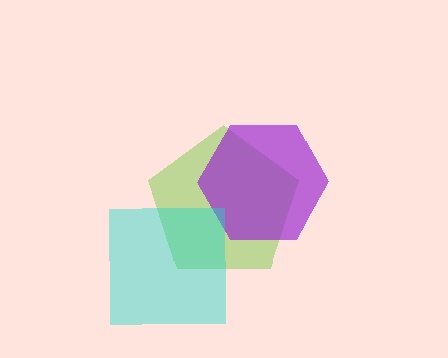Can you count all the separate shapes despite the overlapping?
Yes, there are 3 separate shapes.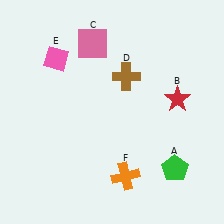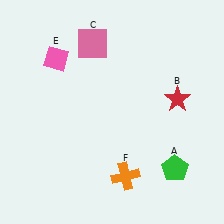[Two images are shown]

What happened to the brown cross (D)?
The brown cross (D) was removed in Image 2. It was in the top-right area of Image 1.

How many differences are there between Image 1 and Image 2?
There is 1 difference between the two images.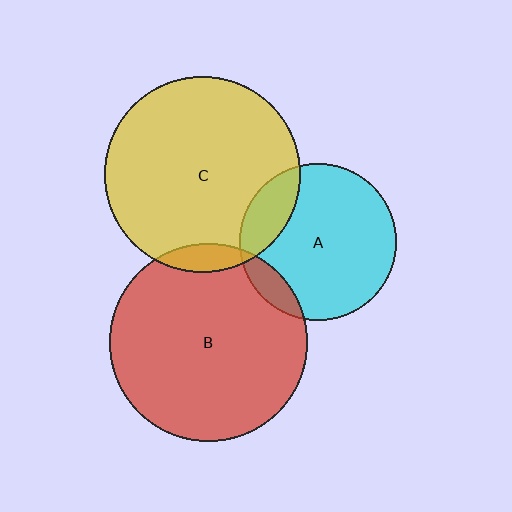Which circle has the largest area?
Circle B (red).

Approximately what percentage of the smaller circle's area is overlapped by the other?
Approximately 10%.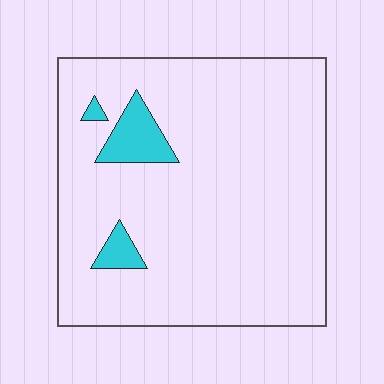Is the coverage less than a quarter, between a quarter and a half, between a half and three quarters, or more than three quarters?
Less than a quarter.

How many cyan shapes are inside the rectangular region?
3.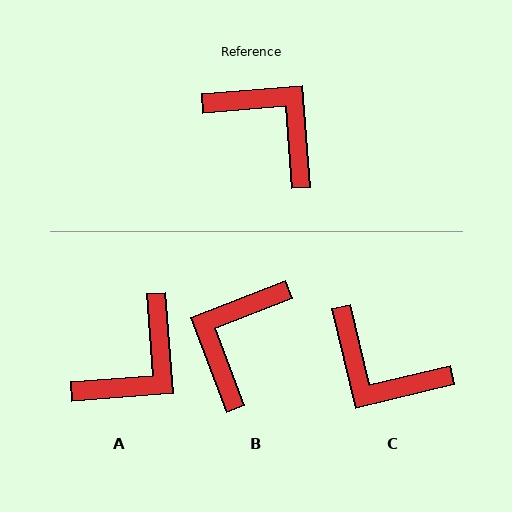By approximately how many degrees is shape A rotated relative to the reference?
Approximately 90 degrees clockwise.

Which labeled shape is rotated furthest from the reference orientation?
C, about 171 degrees away.